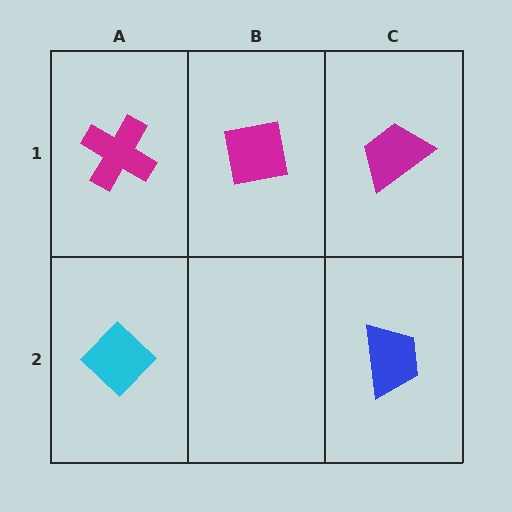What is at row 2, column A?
A cyan diamond.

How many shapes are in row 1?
3 shapes.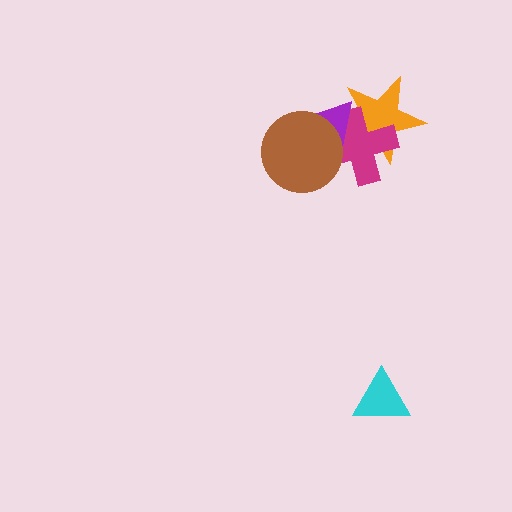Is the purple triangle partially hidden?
Yes, it is partially covered by another shape.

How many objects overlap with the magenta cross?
3 objects overlap with the magenta cross.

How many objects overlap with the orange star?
2 objects overlap with the orange star.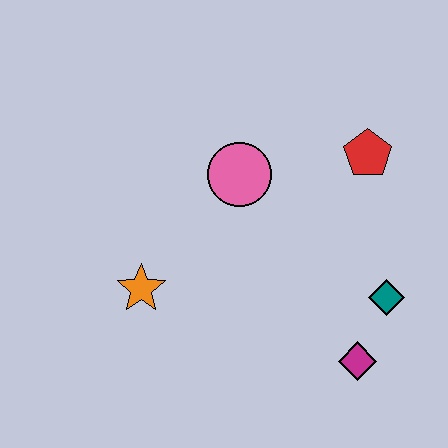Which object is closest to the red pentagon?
The pink circle is closest to the red pentagon.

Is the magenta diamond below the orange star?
Yes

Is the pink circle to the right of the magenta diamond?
No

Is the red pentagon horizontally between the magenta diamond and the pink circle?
No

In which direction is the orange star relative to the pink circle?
The orange star is below the pink circle.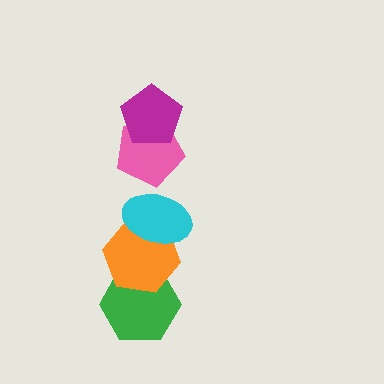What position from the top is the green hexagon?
The green hexagon is 5th from the top.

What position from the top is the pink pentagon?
The pink pentagon is 2nd from the top.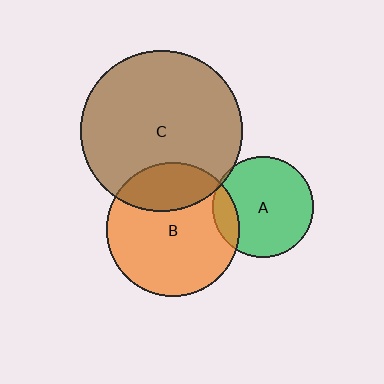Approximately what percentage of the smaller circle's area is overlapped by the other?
Approximately 25%.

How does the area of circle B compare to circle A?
Approximately 1.7 times.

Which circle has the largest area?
Circle C (brown).